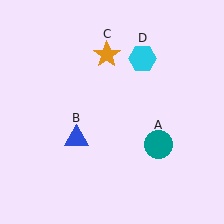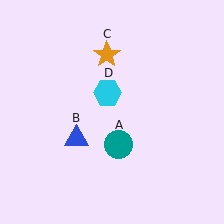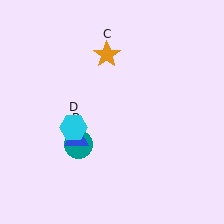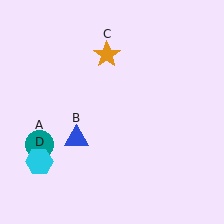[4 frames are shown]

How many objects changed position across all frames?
2 objects changed position: teal circle (object A), cyan hexagon (object D).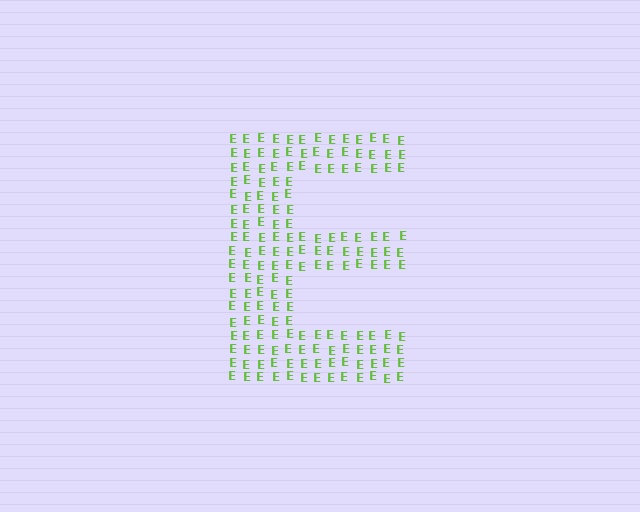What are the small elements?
The small elements are letter E's.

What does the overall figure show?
The overall figure shows the letter E.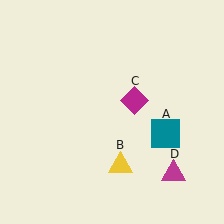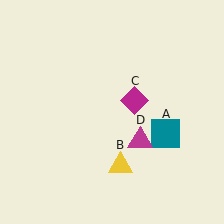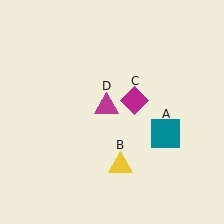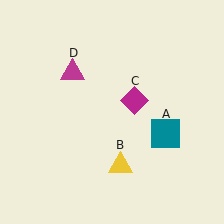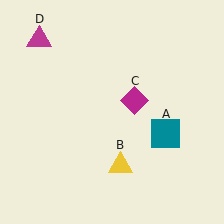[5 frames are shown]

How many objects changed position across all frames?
1 object changed position: magenta triangle (object D).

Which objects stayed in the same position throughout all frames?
Teal square (object A) and yellow triangle (object B) and magenta diamond (object C) remained stationary.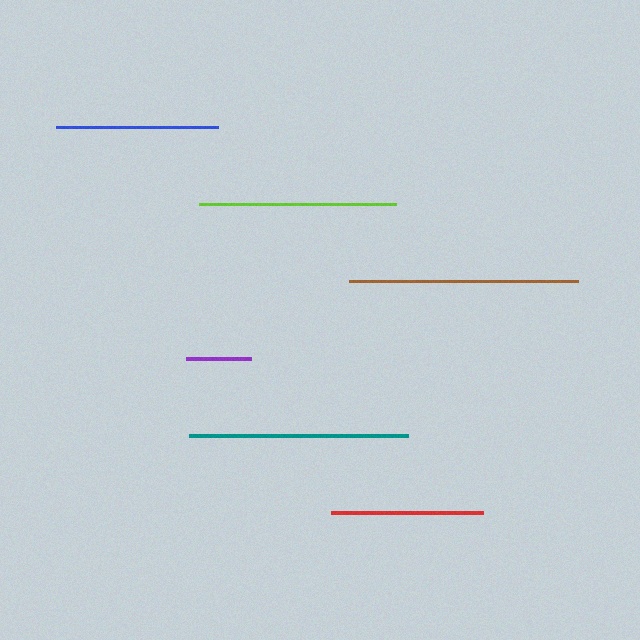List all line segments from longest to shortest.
From longest to shortest: brown, teal, lime, blue, red, purple.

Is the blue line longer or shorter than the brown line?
The brown line is longer than the blue line.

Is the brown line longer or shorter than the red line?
The brown line is longer than the red line.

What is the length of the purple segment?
The purple segment is approximately 65 pixels long.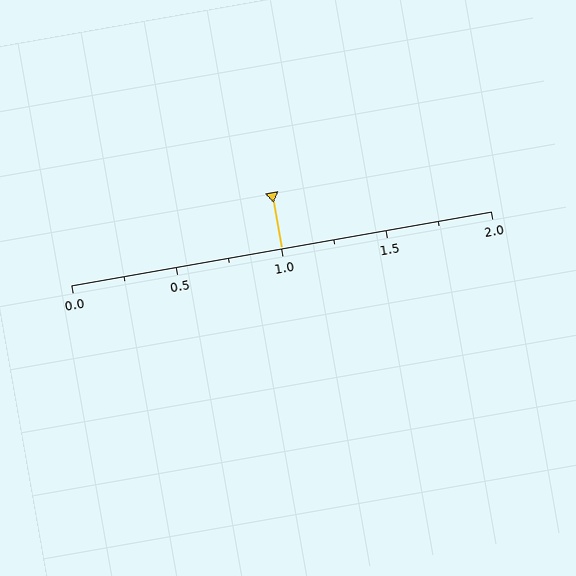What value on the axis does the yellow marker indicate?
The marker indicates approximately 1.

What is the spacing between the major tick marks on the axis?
The major ticks are spaced 0.5 apart.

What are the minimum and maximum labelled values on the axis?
The axis runs from 0.0 to 2.0.